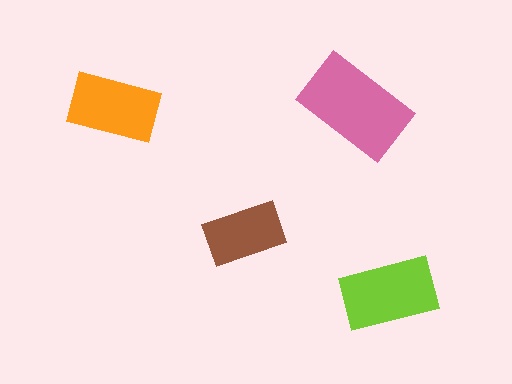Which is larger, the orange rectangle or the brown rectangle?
The orange one.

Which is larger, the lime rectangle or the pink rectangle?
The pink one.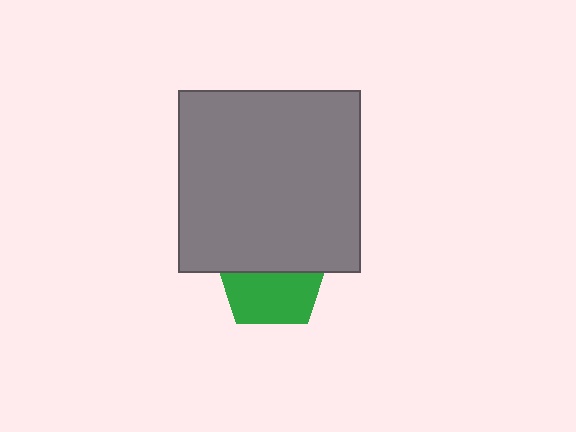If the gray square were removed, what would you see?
You would see the complete green pentagon.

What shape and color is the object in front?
The object in front is a gray square.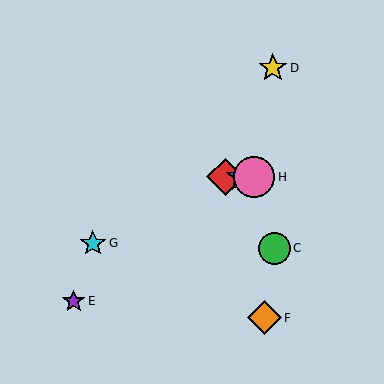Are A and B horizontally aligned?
Yes, both are at y≈177.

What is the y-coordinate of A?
Object A is at y≈177.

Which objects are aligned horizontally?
Objects A, B, H are aligned horizontally.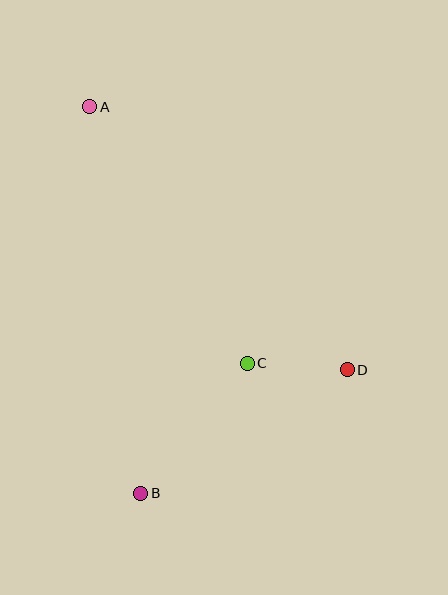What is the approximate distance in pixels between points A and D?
The distance between A and D is approximately 368 pixels.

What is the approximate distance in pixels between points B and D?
The distance between B and D is approximately 241 pixels.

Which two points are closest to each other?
Points C and D are closest to each other.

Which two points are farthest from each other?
Points A and B are farthest from each other.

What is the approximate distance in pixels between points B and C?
The distance between B and C is approximately 168 pixels.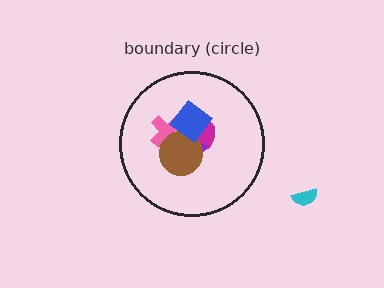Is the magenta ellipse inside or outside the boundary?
Inside.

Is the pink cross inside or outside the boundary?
Inside.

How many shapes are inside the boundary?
5 inside, 1 outside.